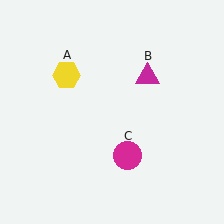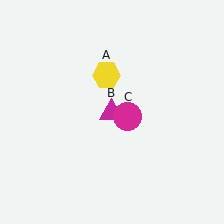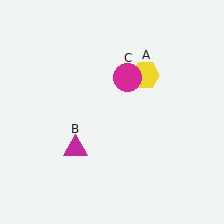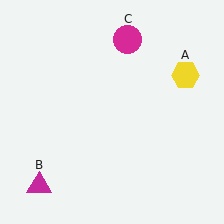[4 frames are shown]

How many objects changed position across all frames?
3 objects changed position: yellow hexagon (object A), magenta triangle (object B), magenta circle (object C).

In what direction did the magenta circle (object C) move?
The magenta circle (object C) moved up.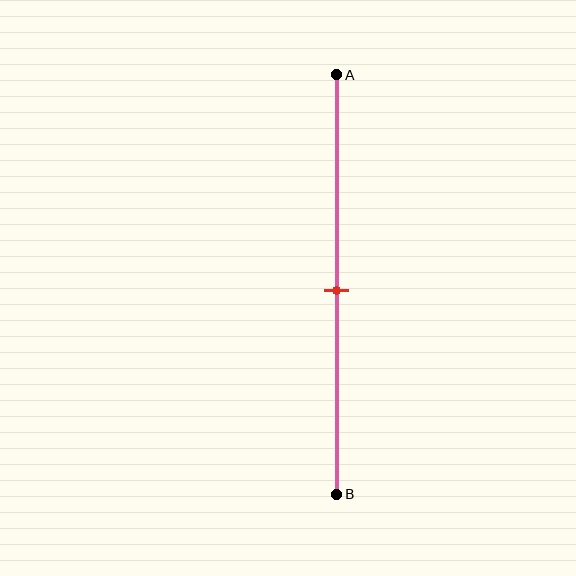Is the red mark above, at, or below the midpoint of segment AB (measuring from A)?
The red mark is approximately at the midpoint of segment AB.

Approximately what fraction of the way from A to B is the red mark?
The red mark is approximately 50% of the way from A to B.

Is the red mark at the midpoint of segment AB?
Yes, the mark is approximately at the midpoint.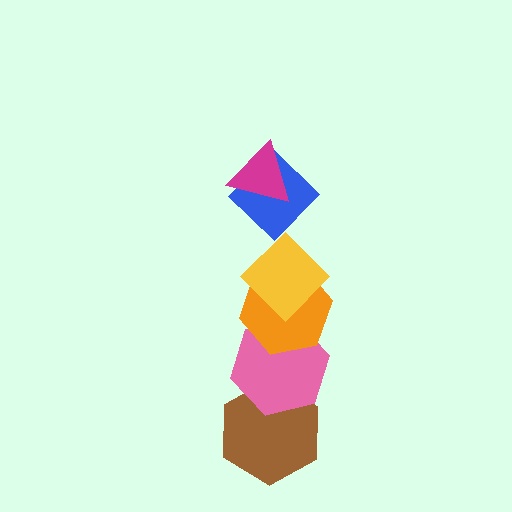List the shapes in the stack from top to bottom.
From top to bottom: the magenta triangle, the blue diamond, the yellow diamond, the orange hexagon, the pink hexagon, the brown hexagon.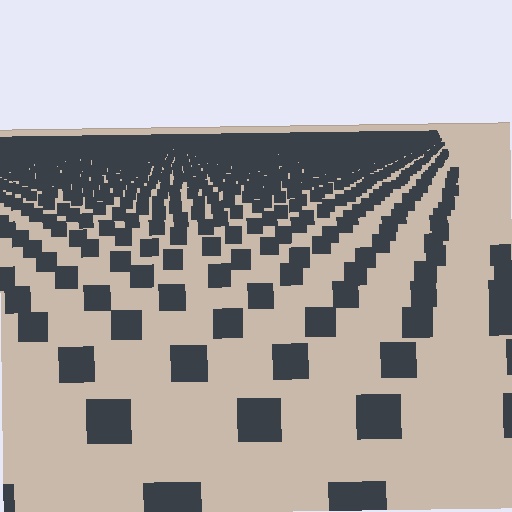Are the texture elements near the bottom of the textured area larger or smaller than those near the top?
Larger. Near the bottom, elements are closer to the viewer and appear at a bigger on-screen size.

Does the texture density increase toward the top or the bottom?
Density increases toward the top.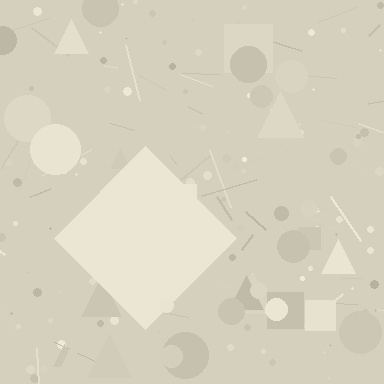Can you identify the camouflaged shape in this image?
The camouflaged shape is a diamond.